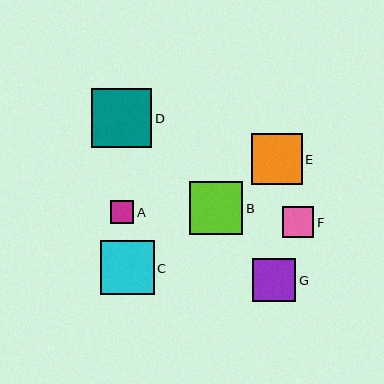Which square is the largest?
Square D is the largest with a size of approximately 60 pixels.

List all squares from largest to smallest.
From largest to smallest: D, C, B, E, G, F, A.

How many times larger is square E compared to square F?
Square E is approximately 1.7 times the size of square F.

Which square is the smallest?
Square A is the smallest with a size of approximately 23 pixels.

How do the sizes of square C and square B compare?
Square C and square B are approximately the same size.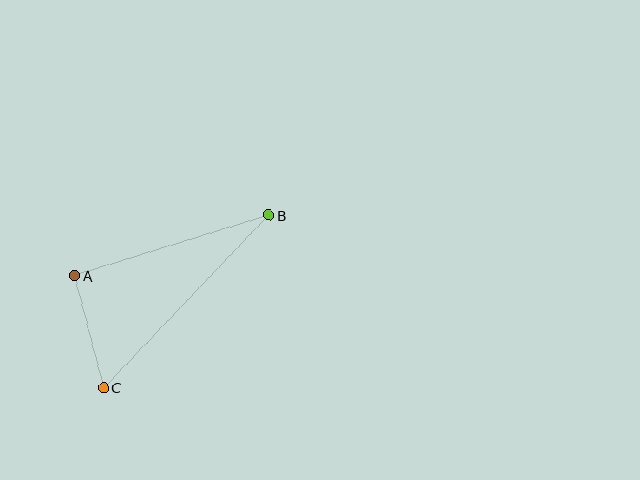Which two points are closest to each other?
Points A and C are closest to each other.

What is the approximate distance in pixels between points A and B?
The distance between A and B is approximately 204 pixels.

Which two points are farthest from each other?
Points B and C are farthest from each other.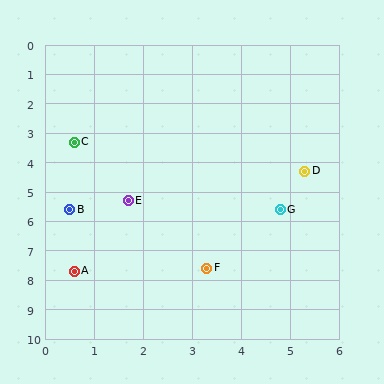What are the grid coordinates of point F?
Point F is at approximately (3.3, 7.6).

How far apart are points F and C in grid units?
Points F and C are about 5.1 grid units apart.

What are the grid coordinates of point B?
Point B is at approximately (0.5, 5.6).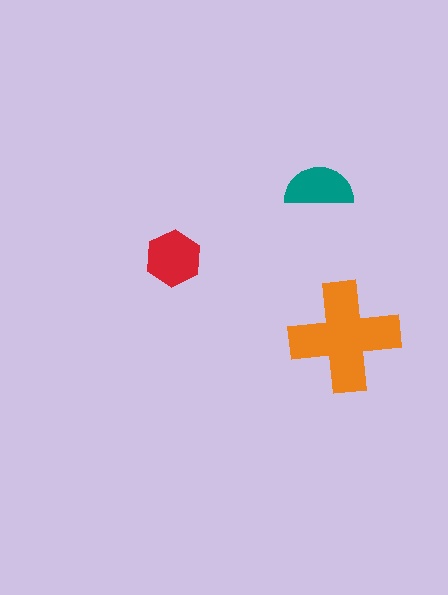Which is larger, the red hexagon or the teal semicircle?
The red hexagon.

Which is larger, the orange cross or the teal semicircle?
The orange cross.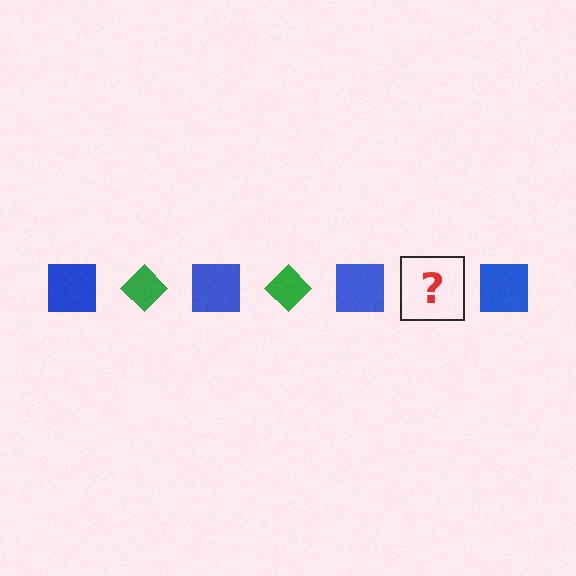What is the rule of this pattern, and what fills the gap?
The rule is that the pattern alternates between blue square and green diamond. The gap should be filled with a green diamond.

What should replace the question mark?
The question mark should be replaced with a green diamond.